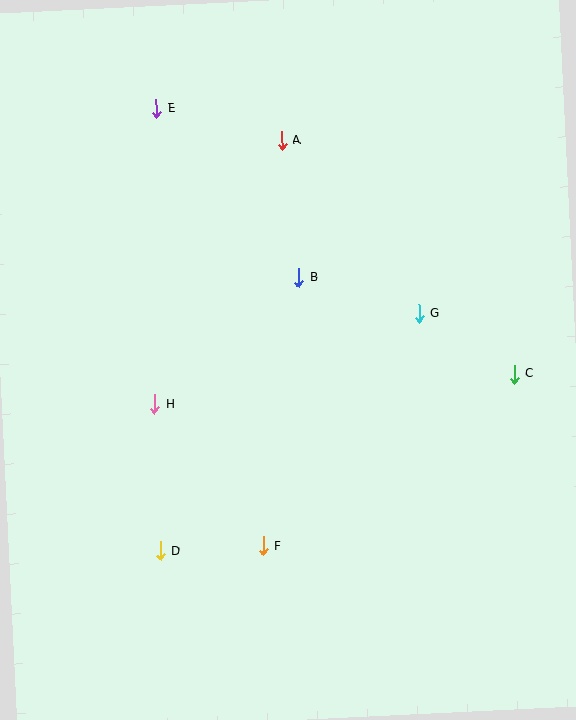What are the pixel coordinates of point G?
Point G is at (419, 313).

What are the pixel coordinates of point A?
Point A is at (282, 141).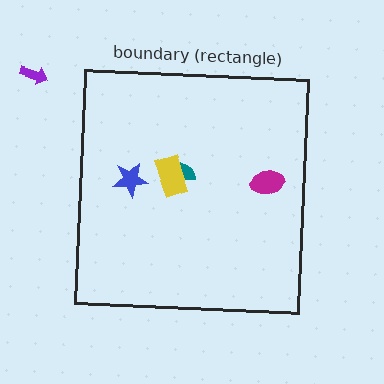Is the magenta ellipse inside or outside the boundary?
Inside.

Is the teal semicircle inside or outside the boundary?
Inside.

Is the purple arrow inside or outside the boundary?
Outside.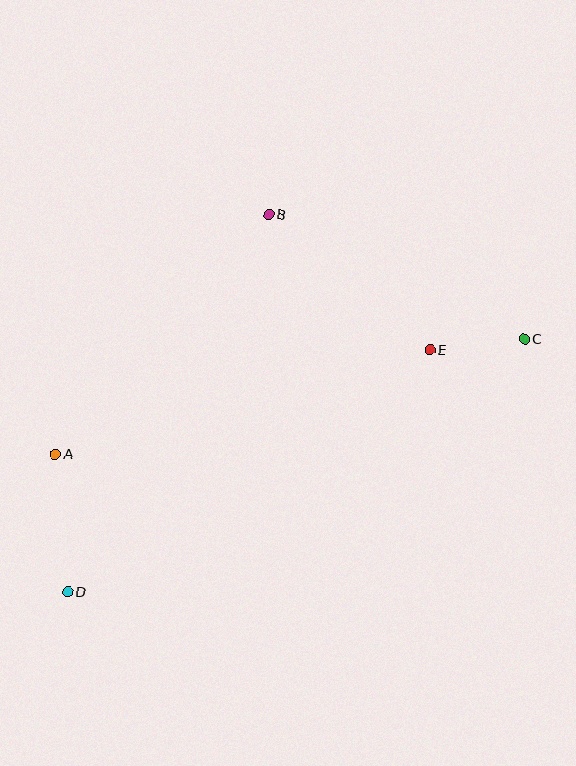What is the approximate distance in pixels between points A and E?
The distance between A and E is approximately 389 pixels.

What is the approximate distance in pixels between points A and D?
The distance between A and D is approximately 138 pixels.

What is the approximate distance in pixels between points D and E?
The distance between D and E is approximately 436 pixels.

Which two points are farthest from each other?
Points C and D are farthest from each other.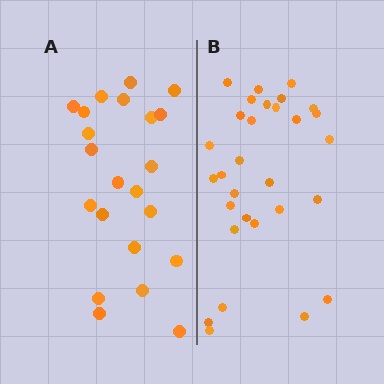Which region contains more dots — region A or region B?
Region B (the right region) has more dots.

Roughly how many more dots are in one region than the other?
Region B has roughly 8 or so more dots than region A.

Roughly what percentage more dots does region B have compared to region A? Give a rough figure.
About 35% more.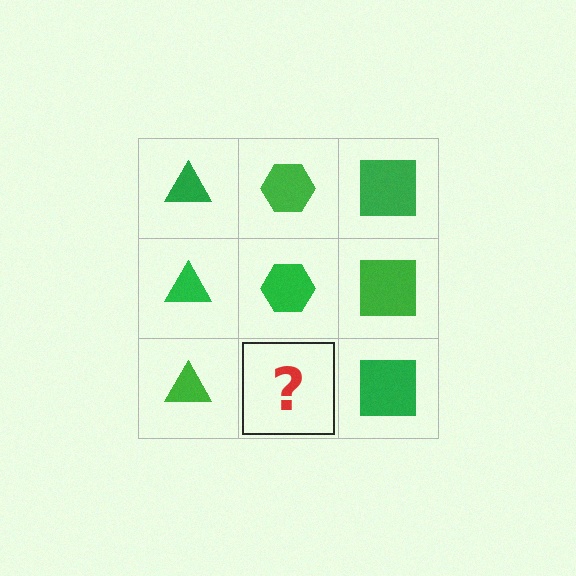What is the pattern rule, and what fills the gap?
The rule is that each column has a consistent shape. The gap should be filled with a green hexagon.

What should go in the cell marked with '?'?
The missing cell should contain a green hexagon.